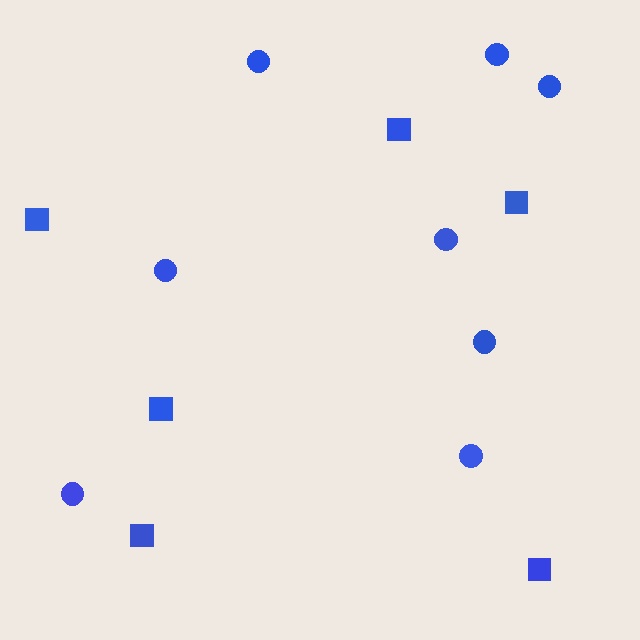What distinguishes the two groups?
There are 2 groups: one group of squares (6) and one group of circles (8).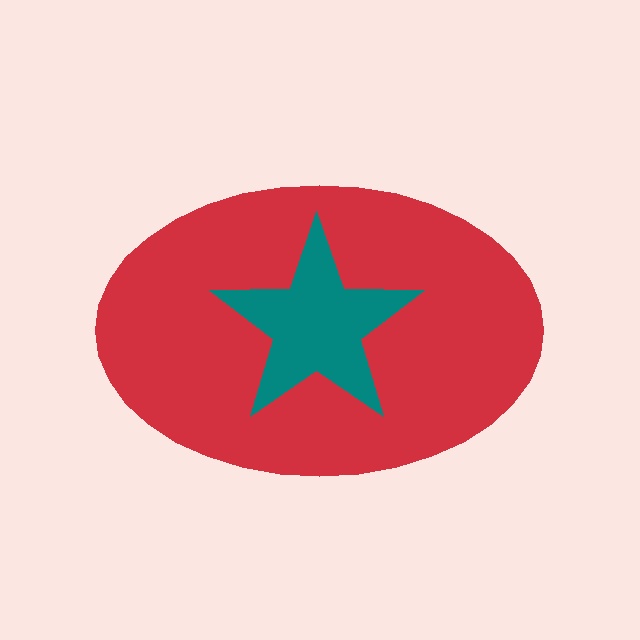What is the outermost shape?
The red ellipse.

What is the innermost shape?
The teal star.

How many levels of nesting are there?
2.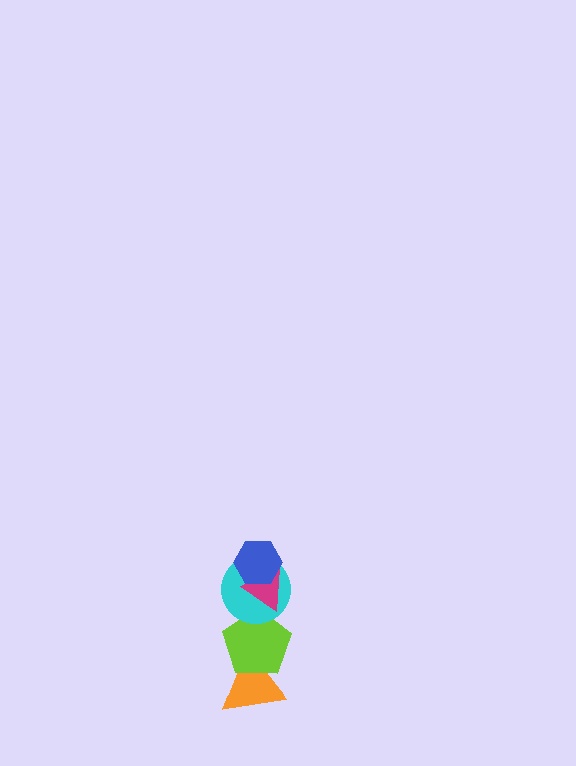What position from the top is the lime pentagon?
The lime pentagon is 4th from the top.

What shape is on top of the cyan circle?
The magenta triangle is on top of the cyan circle.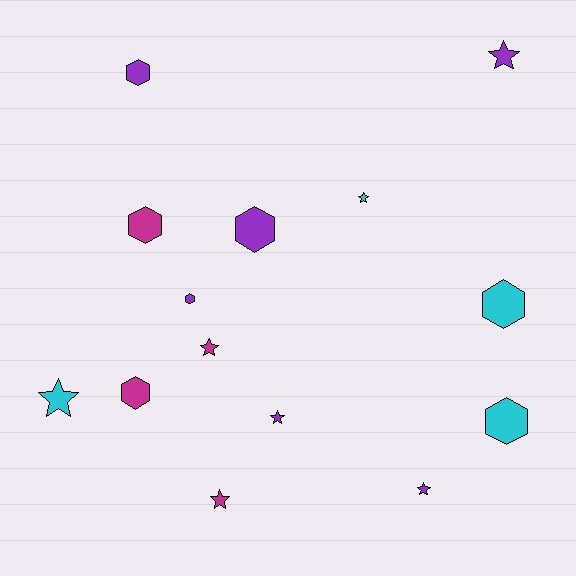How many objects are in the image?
There are 14 objects.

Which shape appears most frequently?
Star, with 7 objects.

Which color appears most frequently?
Purple, with 6 objects.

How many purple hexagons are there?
There are 3 purple hexagons.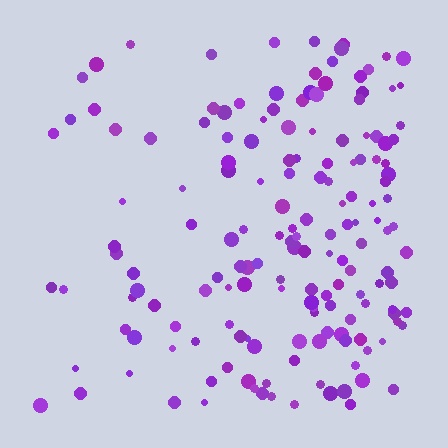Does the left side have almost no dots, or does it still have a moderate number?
Still a moderate number, just noticeably fewer than the right.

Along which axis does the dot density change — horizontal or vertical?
Horizontal.